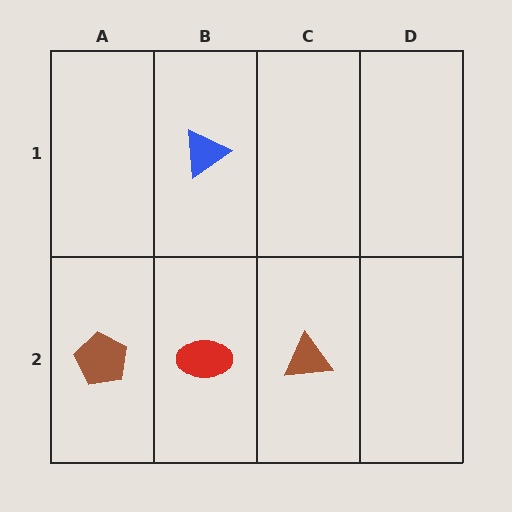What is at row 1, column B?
A blue triangle.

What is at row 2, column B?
A red ellipse.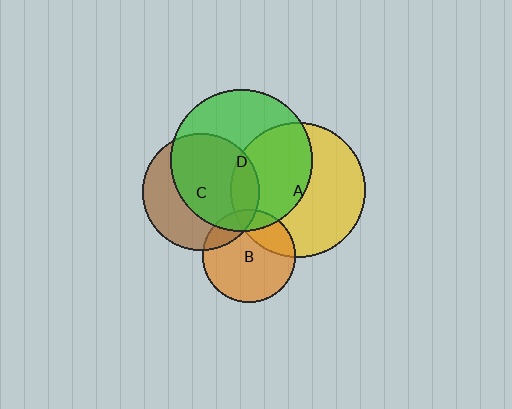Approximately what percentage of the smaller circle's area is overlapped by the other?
Approximately 45%.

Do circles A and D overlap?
Yes.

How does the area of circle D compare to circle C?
Approximately 1.5 times.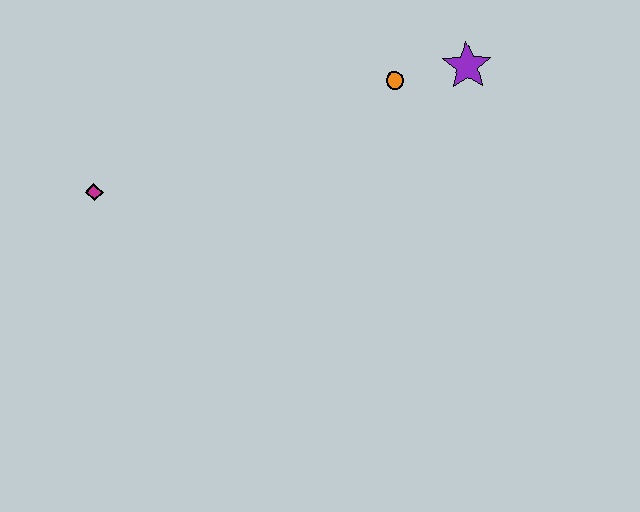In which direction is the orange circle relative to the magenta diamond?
The orange circle is to the right of the magenta diamond.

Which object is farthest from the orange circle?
The magenta diamond is farthest from the orange circle.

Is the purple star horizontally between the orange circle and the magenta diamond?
No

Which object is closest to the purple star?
The orange circle is closest to the purple star.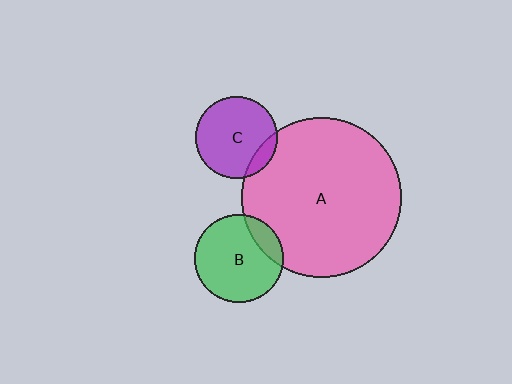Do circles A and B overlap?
Yes.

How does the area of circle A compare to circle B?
Approximately 3.3 times.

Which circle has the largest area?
Circle A (pink).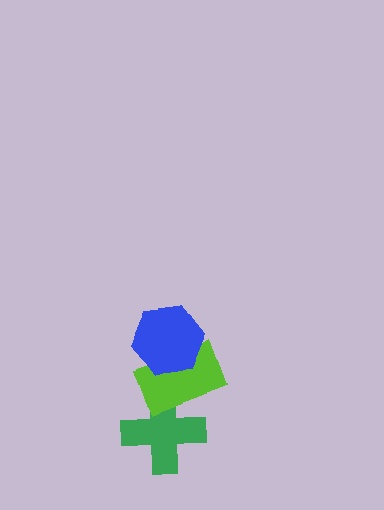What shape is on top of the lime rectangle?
The blue hexagon is on top of the lime rectangle.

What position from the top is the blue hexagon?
The blue hexagon is 1st from the top.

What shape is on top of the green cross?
The lime rectangle is on top of the green cross.